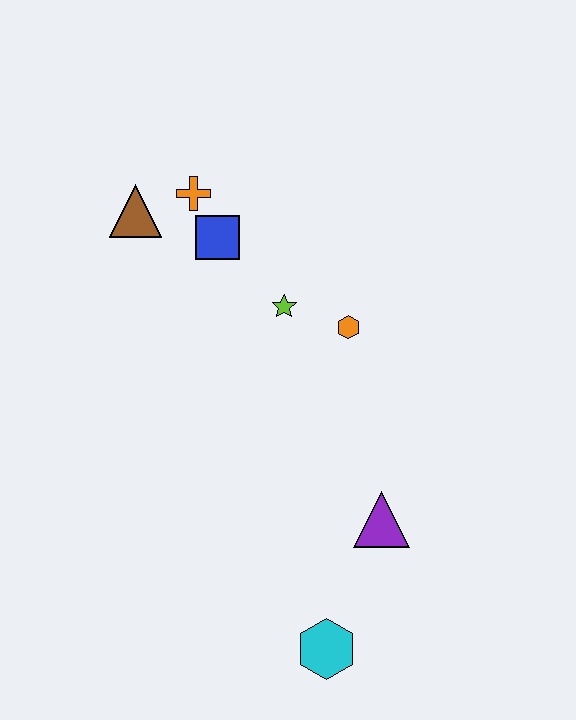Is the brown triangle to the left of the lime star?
Yes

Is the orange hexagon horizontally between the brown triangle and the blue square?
No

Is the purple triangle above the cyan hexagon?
Yes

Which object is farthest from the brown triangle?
The cyan hexagon is farthest from the brown triangle.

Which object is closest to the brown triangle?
The orange cross is closest to the brown triangle.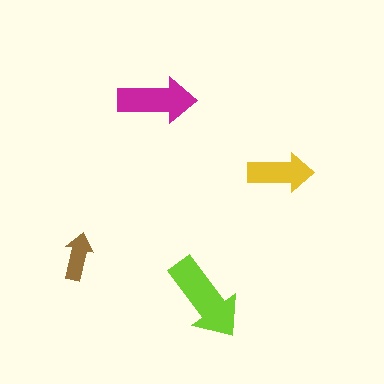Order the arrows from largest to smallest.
the lime one, the magenta one, the yellow one, the brown one.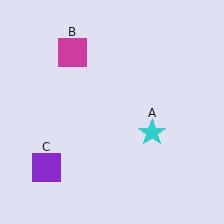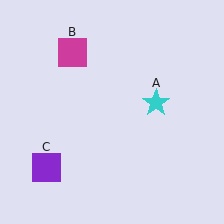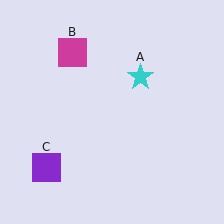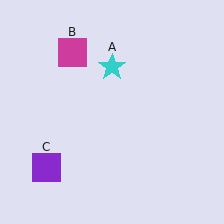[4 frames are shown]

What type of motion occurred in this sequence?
The cyan star (object A) rotated counterclockwise around the center of the scene.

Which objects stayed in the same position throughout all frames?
Magenta square (object B) and purple square (object C) remained stationary.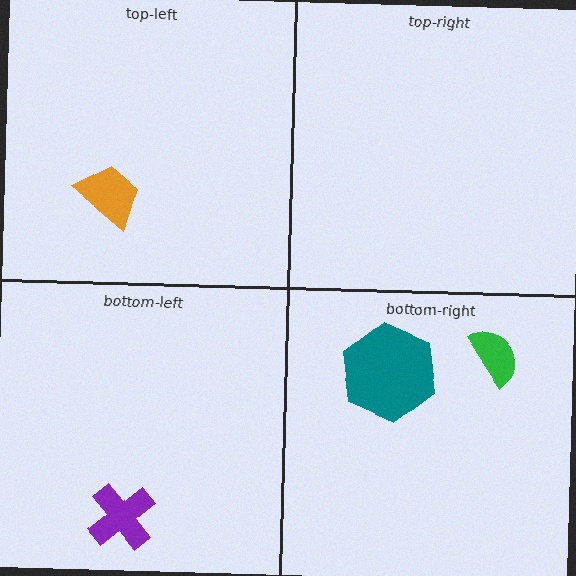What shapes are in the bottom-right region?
The teal hexagon, the green semicircle.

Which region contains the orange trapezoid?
The top-left region.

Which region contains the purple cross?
The bottom-left region.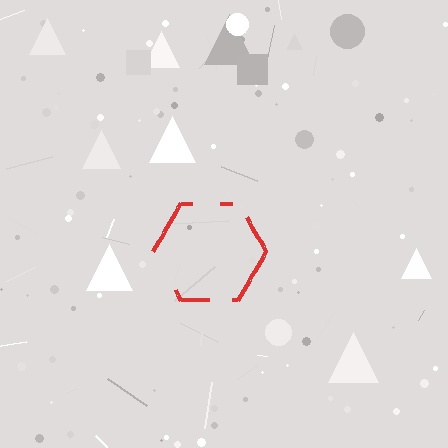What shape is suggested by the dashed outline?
The dashed outline suggests a hexagon.